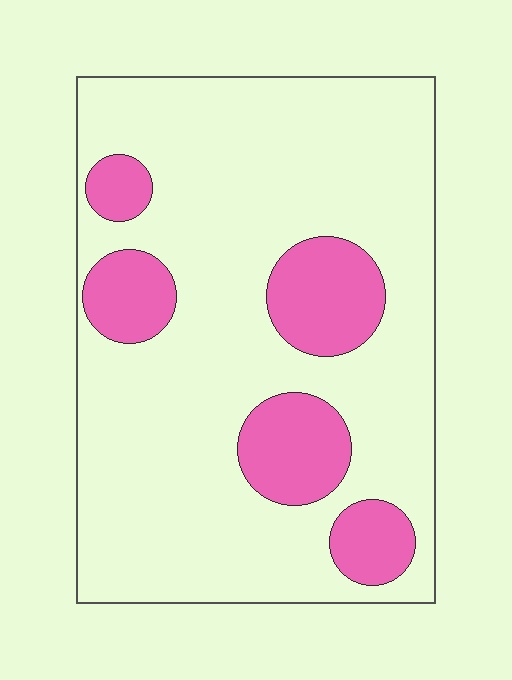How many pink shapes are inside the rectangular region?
5.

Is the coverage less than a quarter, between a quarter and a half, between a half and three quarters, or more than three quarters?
Less than a quarter.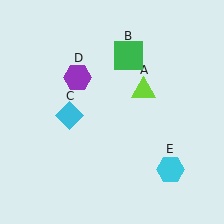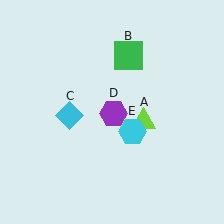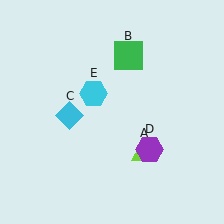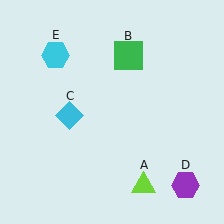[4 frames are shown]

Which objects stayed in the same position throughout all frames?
Green square (object B) and cyan diamond (object C) remained stationary.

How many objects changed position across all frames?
3 objects changed position: lime triangle (object A), purple hexagon (object D), cyan hexagon (object E).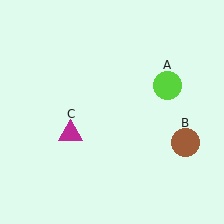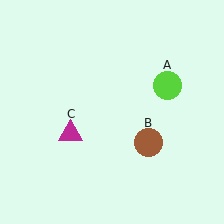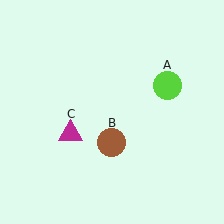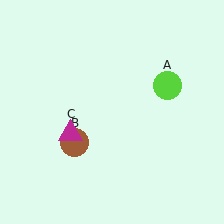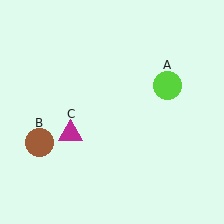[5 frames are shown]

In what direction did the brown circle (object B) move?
The brown circle (object B) moved left.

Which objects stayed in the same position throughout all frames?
Lime circle (object A) and magenta triangle (object C) remained stationary.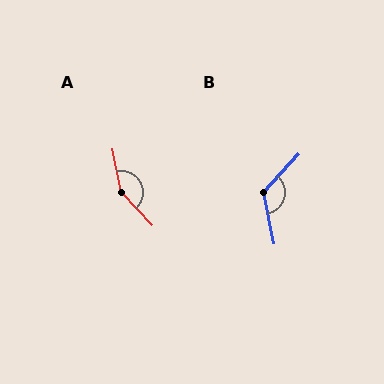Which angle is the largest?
A, at approximately 149 degrees.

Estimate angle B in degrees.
Approximately 126 degrees.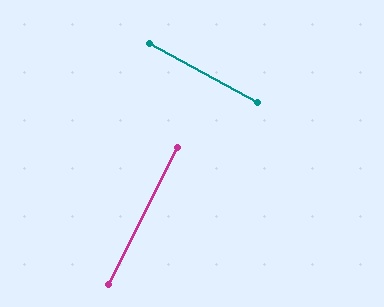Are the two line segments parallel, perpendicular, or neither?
Perpendicular — they meet at approximately 88°.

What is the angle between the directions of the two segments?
Approximately 88 degrees.